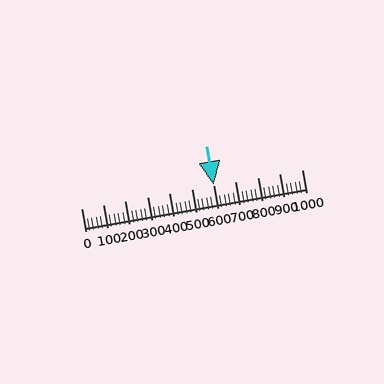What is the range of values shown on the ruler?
The ruler shows values from 0 to 1000.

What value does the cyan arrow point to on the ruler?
The cyan arrow points to approximately 600.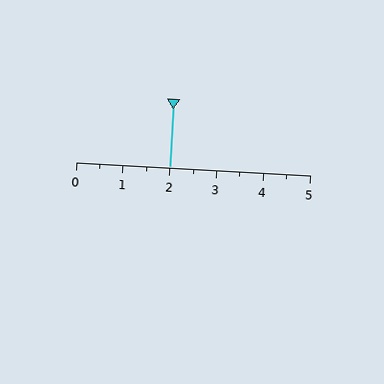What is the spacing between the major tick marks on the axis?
The major ticks are spaced 1 apart.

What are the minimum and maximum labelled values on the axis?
The axis runs from 0 to 5.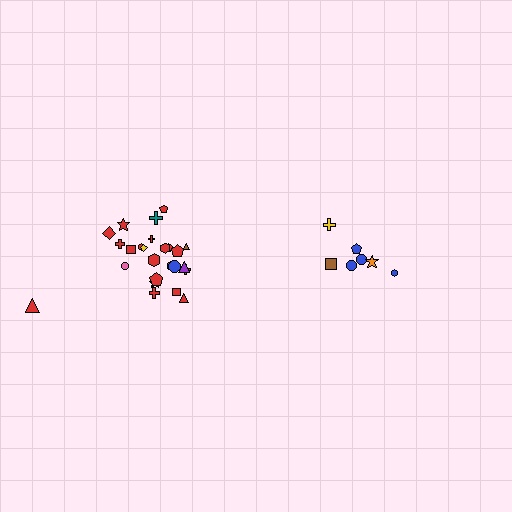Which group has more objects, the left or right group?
The left group.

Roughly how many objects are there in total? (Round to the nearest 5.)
Roughly 30 objects in total.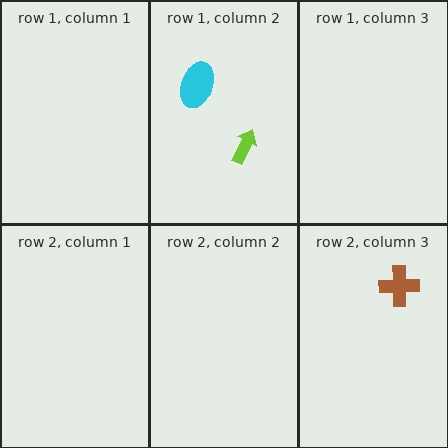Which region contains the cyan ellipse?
The row 1, column 2 region.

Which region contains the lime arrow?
The row 1, column 2 region.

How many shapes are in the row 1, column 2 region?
2.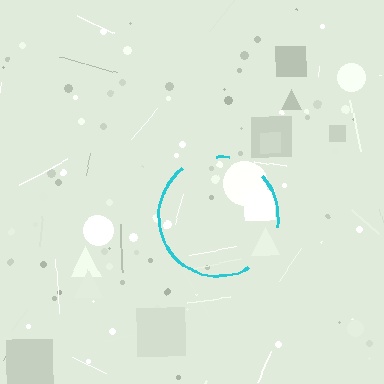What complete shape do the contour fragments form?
The contour fragments form a circle.